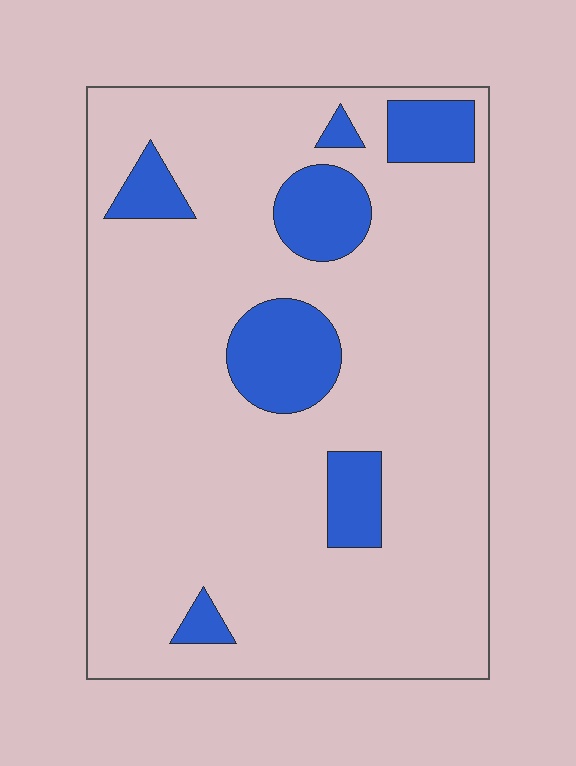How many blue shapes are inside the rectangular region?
7.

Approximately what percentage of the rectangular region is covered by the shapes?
Approximately 15%.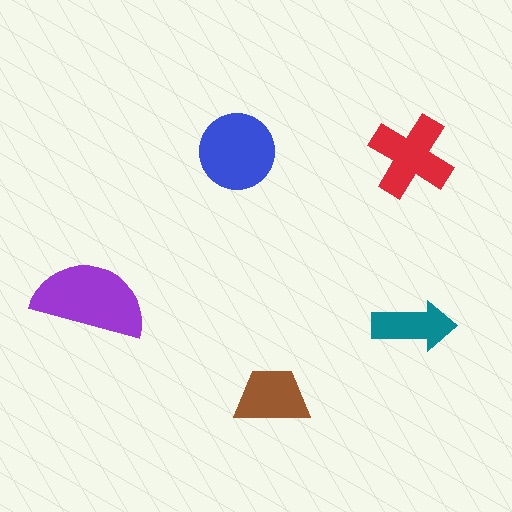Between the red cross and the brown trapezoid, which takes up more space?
The red cross.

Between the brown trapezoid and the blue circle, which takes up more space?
The blue circle.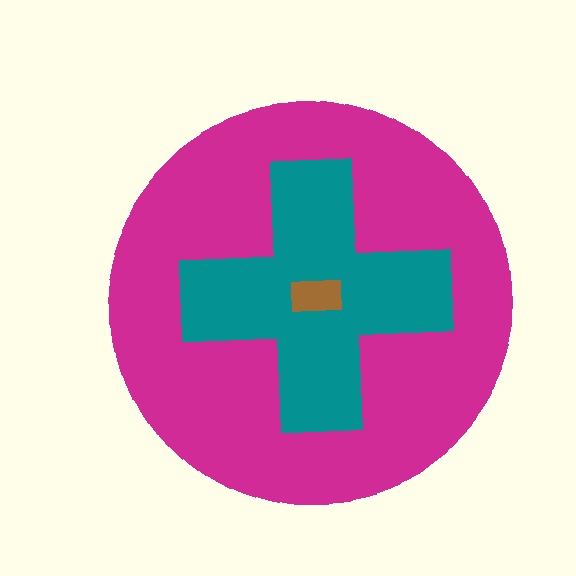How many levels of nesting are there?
3.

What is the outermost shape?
The magenta circle.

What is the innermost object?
The brown rectangle.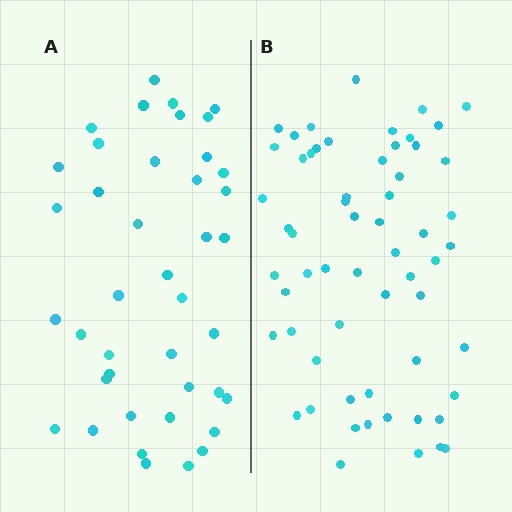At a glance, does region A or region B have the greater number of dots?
Region B (the right region) has more dots.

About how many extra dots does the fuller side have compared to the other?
Region B has approximately 20 more dots than region A.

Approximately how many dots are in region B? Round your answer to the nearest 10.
About 60 dots.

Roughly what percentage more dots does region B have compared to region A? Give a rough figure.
About 45% more.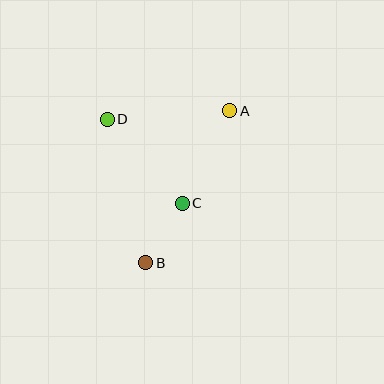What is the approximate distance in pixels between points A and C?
The distance between A and C is approximately 104 pixels.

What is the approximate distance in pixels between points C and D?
The distance between C and D is approximately 113 pixels.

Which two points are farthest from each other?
Points A and B are farthest from each other.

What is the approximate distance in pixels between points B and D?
The distance between B and D is approximately 149 pixels.